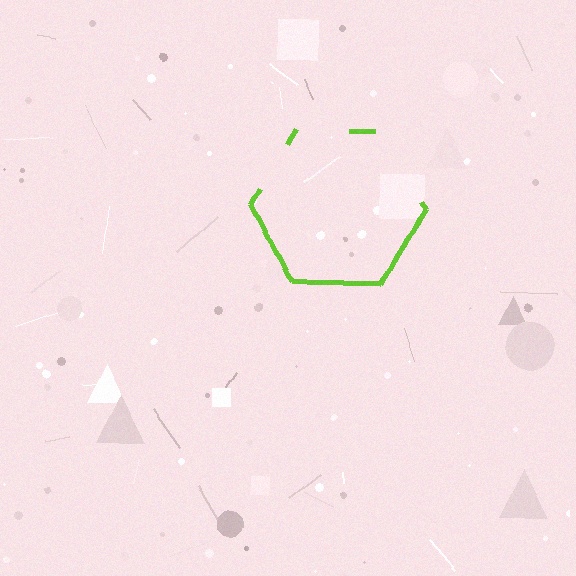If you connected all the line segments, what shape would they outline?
They would outline a hexagon.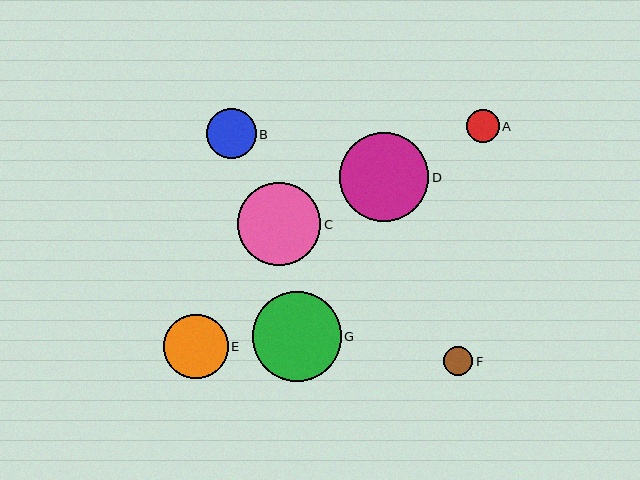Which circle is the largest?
Circle G is the largest with a size of approximately 89 pixels.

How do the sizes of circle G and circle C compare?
Circle G and circle C are approximately the same size.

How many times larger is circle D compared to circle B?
Circle D is approximately 1.8 times the size of circle B.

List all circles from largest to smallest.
From largest to smallest: G, D, C, E, B, A, F.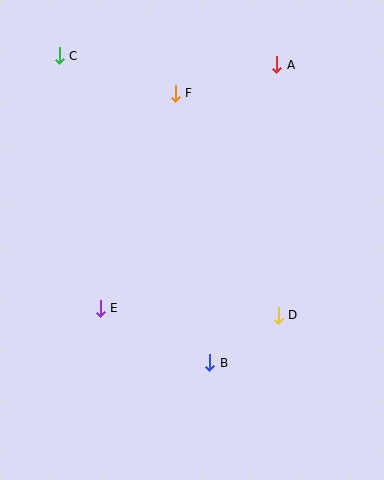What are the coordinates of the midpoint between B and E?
The midpoint between B and E is at (155, 336).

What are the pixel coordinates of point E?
Point E is at (100, 308).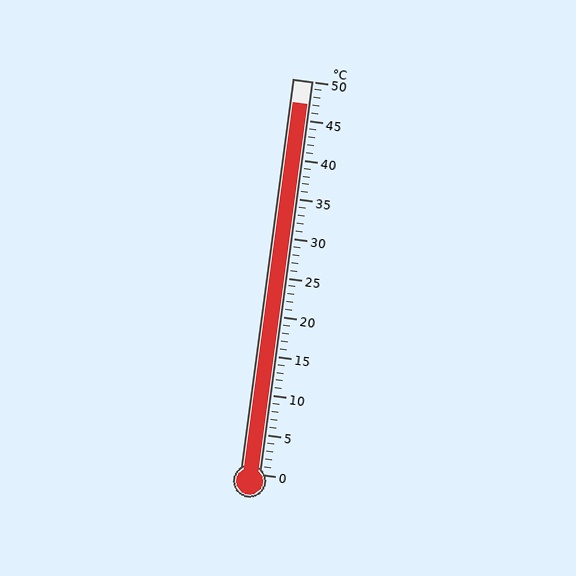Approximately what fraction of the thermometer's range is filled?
The thermometer is filled to approximately 95% of its range.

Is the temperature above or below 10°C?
The temperature is above 10°C.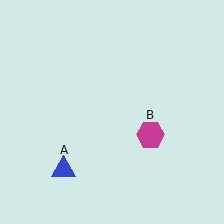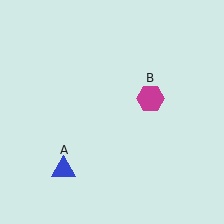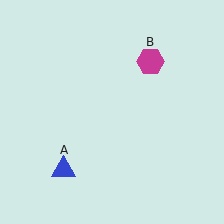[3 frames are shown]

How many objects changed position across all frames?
1 object changed position: magenta hexagon (object B).